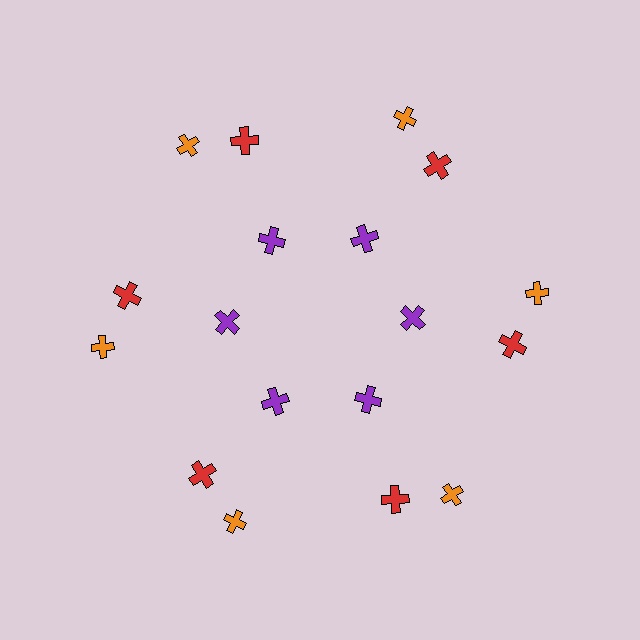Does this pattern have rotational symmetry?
Yes, this pattern has 6-fold rotational symmetry. It looks the same after rotating 60 degrees around the center.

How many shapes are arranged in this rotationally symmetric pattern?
There are 18 shapes, arranged in 6 groups of 3.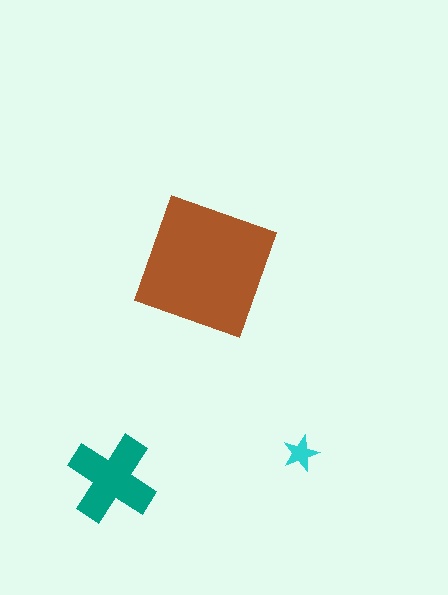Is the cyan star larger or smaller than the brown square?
Smaller.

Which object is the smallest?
The cyan star.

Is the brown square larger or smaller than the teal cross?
Larger.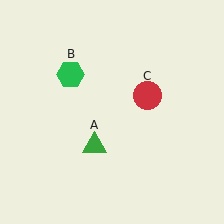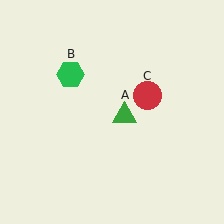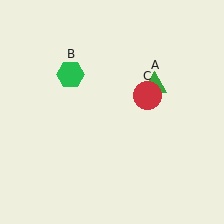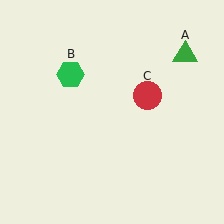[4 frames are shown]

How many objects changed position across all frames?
1 object changed position: green triangle (object A).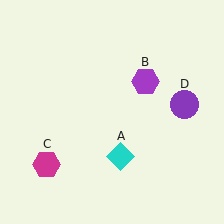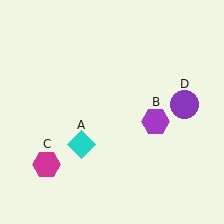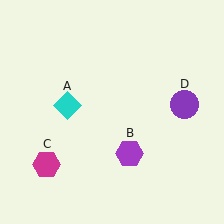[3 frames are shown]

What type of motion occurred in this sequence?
The cyan diamond (object A), purple hexagon (object B) rotated clockwise around the center of the scene.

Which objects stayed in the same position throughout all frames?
Magenta hexagon (object C) and purple circle (object D) remained stationary.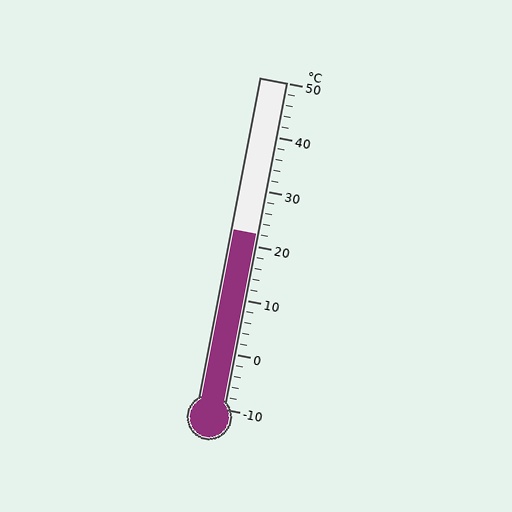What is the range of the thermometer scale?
The thermometer scale ranges from -10°C to 50°C.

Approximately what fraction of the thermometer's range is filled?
The thermometer is filled to approximately 55% of its range.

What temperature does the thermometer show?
The thermometer shows approximately 22°C.